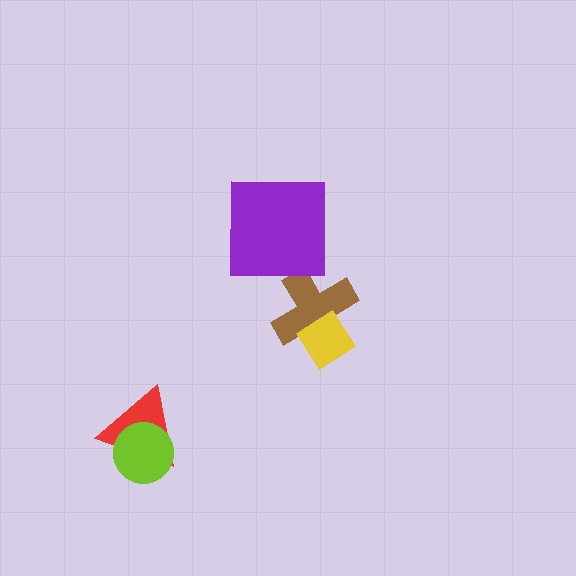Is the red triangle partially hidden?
Yes, it is partially covered by another shape.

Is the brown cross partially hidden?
Yes, it is partially covered by another shape.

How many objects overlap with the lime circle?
1 object overlaps with the lime circle.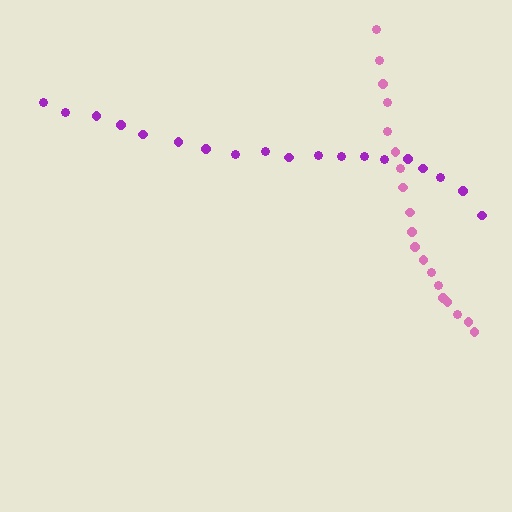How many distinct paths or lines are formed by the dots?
There are 2 distinct paths.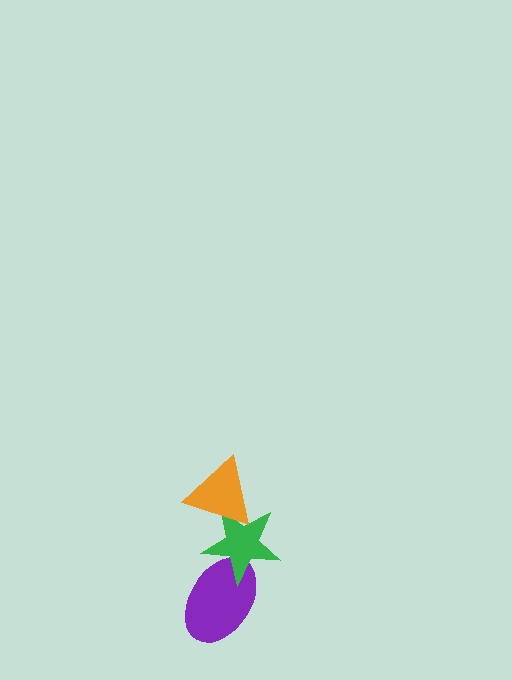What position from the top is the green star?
The green star is 2nd from the top.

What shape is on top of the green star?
The orange triangle is on top of the green star.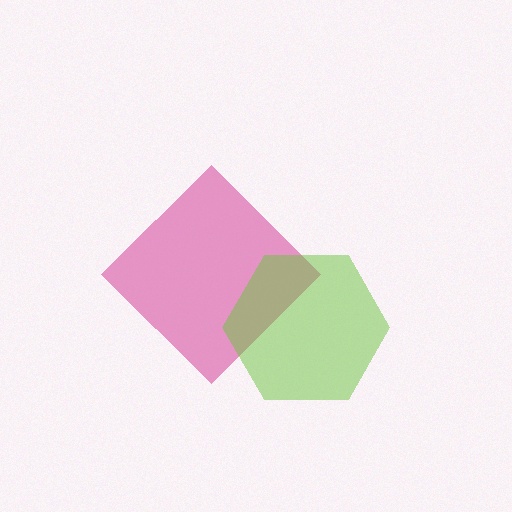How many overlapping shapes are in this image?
There are 2 overlapping shapes in the image.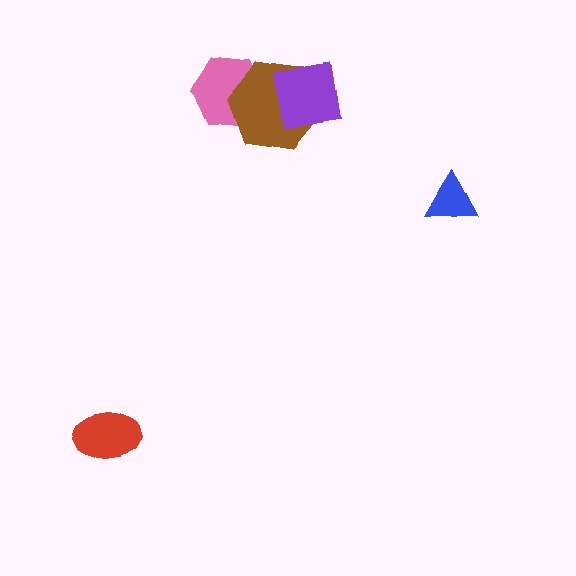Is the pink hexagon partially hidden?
Yes, it is partially covered by another shape.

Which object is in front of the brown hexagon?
The purple square is in front of the brown hexagon.